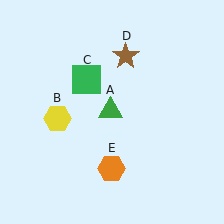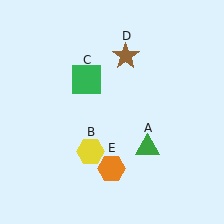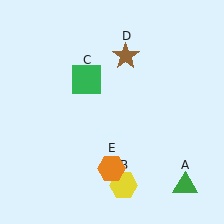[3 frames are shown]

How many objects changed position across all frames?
2 objects changed position: green triangle (object A), yellow hexagon (object B).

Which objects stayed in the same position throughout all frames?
Green square (object C) and brown star (object D) and orange hexagon (object E) remained stationary.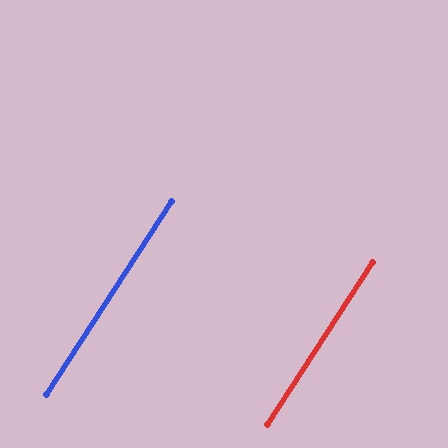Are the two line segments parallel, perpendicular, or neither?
Parallel — their directions differ by only 0.1°.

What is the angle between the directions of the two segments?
Approximately 0 degrees.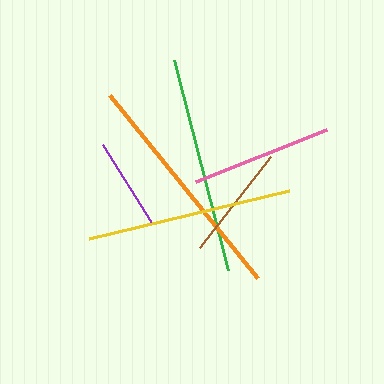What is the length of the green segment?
The green segment is approximately 217 pixels long.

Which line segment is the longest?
The orange line is the longest at approximately 237 pixels.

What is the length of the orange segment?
The orange segment is approximately 237 pixels long.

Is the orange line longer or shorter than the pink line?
The orange line is longer than the pink line.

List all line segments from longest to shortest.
From longest to shortest: orange, green, yellow, pink, brown, purple.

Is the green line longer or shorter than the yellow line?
The green line is longer than the yellow line.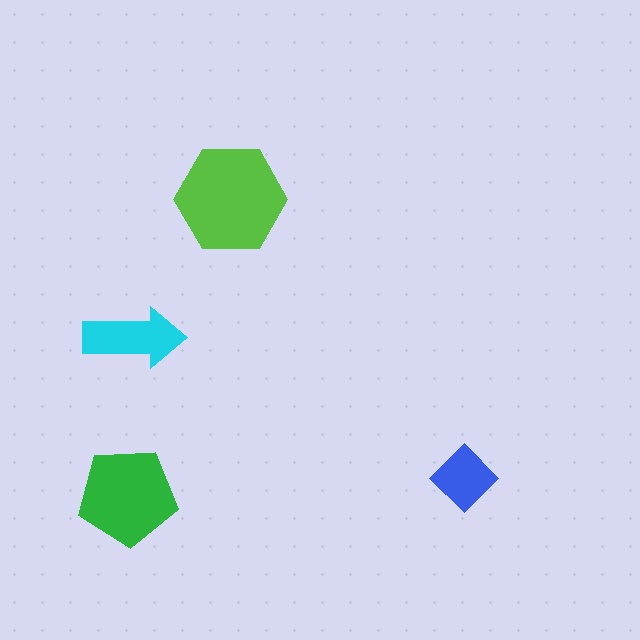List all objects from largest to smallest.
The lime hexagon, the green pentagon, the cyan arrow, the blue diamond.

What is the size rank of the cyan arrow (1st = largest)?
3rd.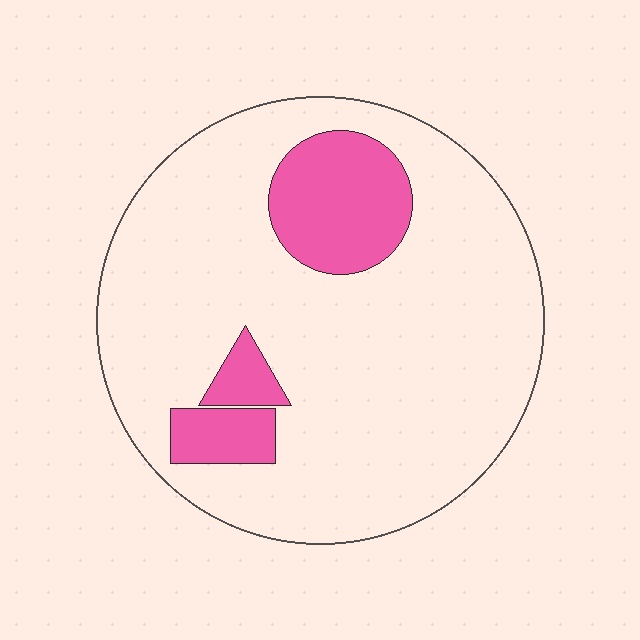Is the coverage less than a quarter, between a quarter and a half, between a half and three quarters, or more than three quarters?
Less than a quarter.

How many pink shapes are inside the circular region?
3.